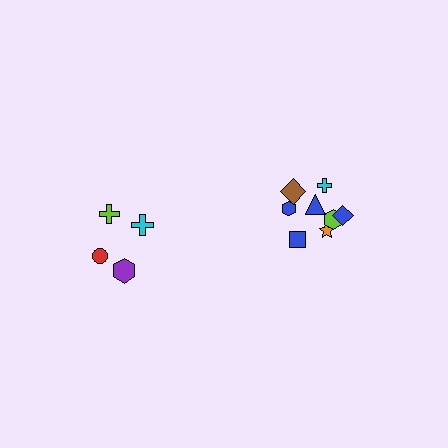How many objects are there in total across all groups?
There are 12 objects.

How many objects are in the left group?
There are 4 objects.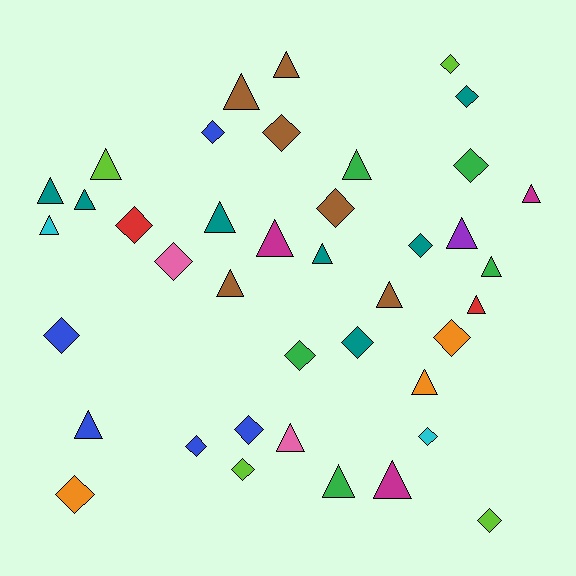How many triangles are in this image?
There are 21 triangles.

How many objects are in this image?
There are 40 objects.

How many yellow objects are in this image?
There are no yellow objects.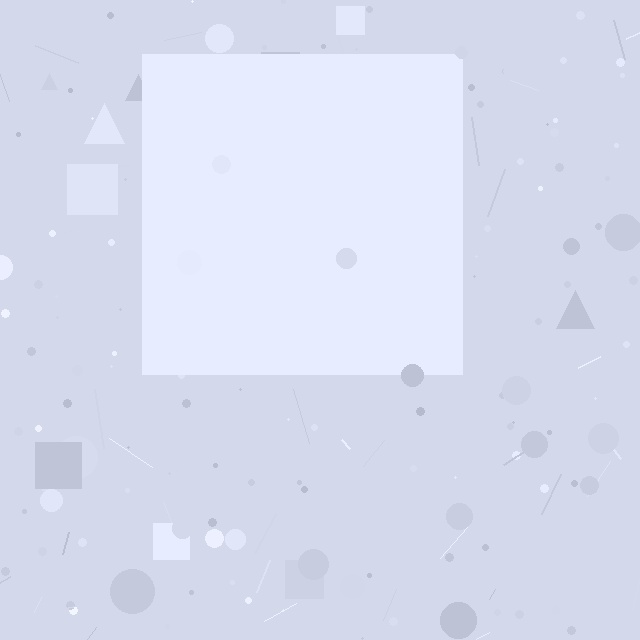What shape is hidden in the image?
A square is hidden in the image.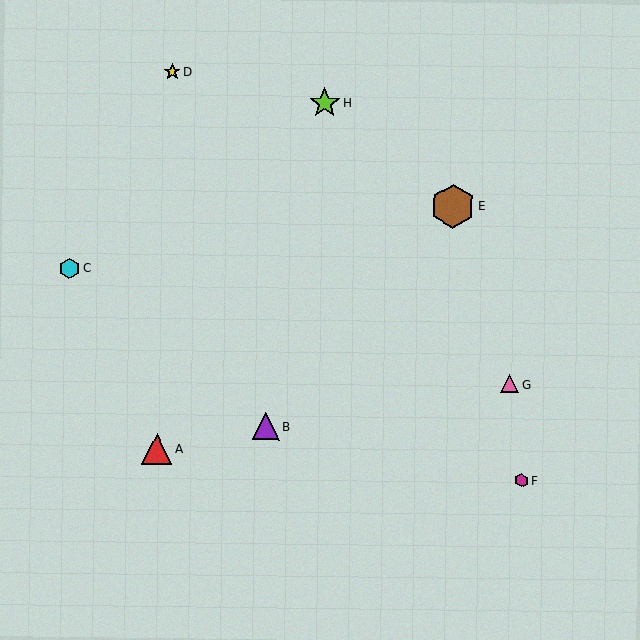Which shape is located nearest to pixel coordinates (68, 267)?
The cyan hexagon (labeled C) at (69, 268) is nearest to that location.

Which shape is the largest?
The brown hexagon (labeled E) is the largest.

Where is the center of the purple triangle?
The center of the purple triangle is at (265, 426).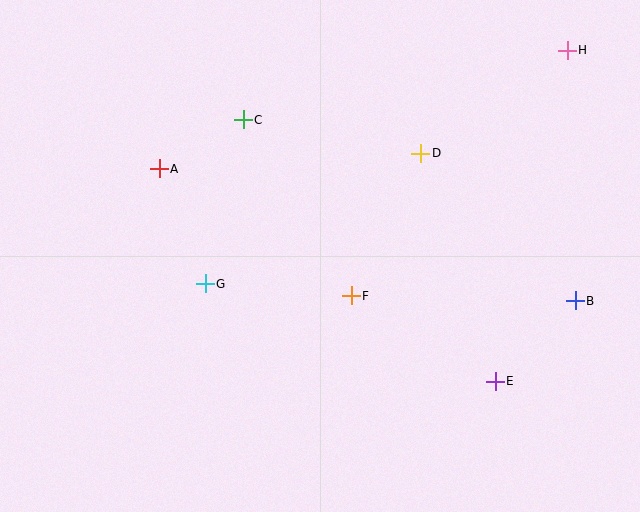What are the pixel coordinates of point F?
Point F is at (351, 296).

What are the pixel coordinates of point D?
Point D is at (421, 153).